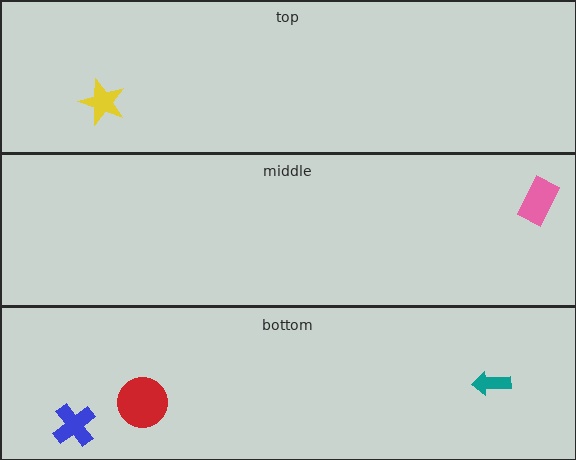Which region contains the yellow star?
The top region.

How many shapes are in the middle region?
1.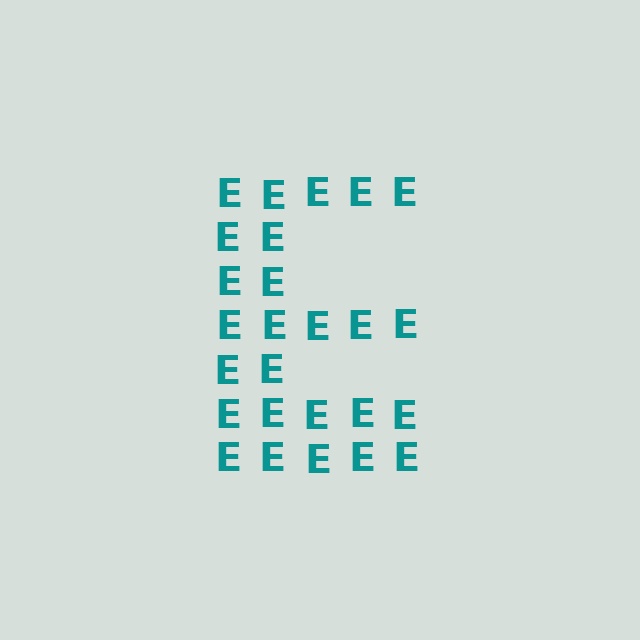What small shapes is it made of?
It is made of small letter E's.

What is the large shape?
The large shape is the letter E.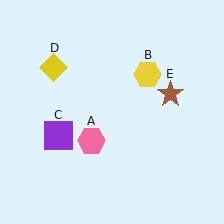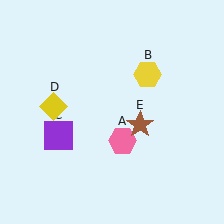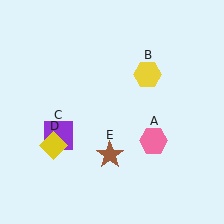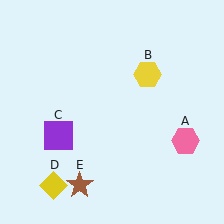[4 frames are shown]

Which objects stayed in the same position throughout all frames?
Yellow hexagon (object B) and purple square (object C) remained stationary.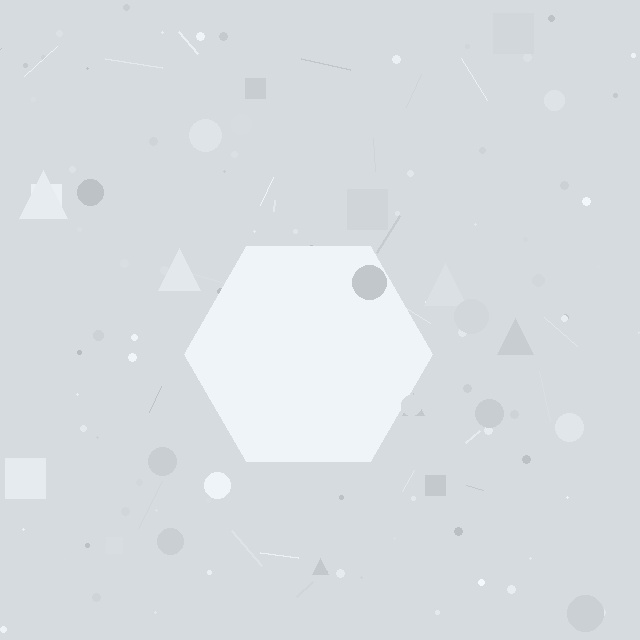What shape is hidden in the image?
A hexagon is hidden in the image.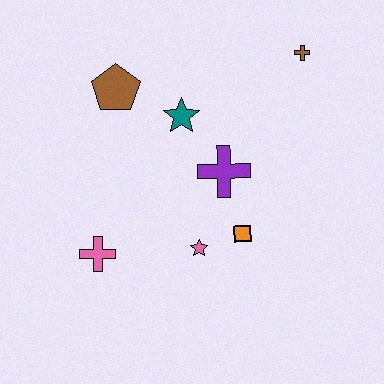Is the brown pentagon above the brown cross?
No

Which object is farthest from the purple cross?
The pink cross is farthest from the purple cross.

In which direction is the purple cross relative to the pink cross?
The purple cross is to the right of the pink cross.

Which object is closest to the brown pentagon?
The teal star is closest to the brown pentagon.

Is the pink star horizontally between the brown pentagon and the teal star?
No